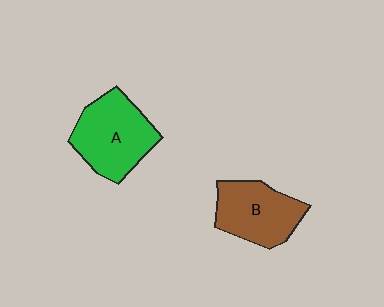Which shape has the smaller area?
Shape B (brown).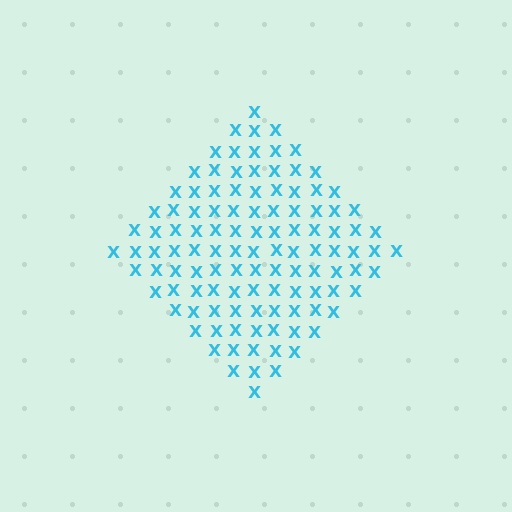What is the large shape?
The large shape is a diamond.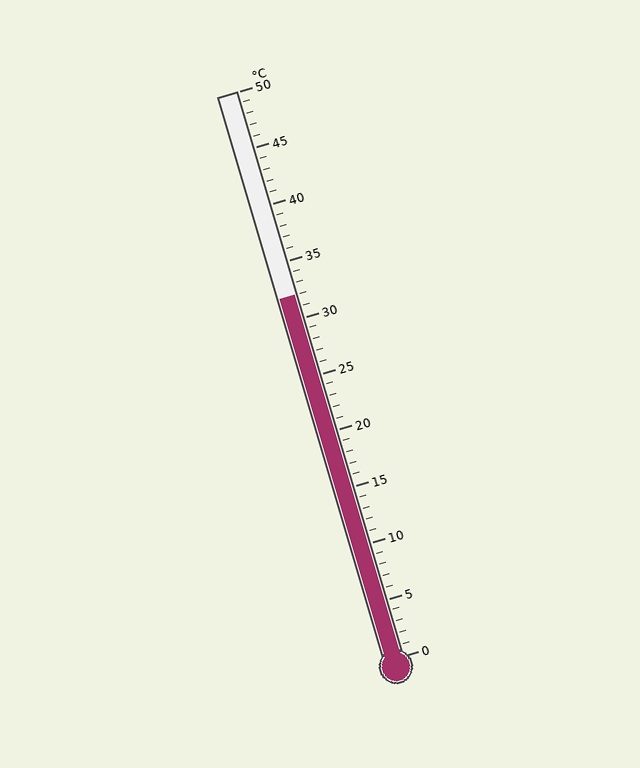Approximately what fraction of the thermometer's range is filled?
The thermometer is filled to approximately 65% of its range.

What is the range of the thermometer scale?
The thermometer scale ranges from 0°C to 50°C.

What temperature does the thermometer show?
The thermometer shows approximately 32°C.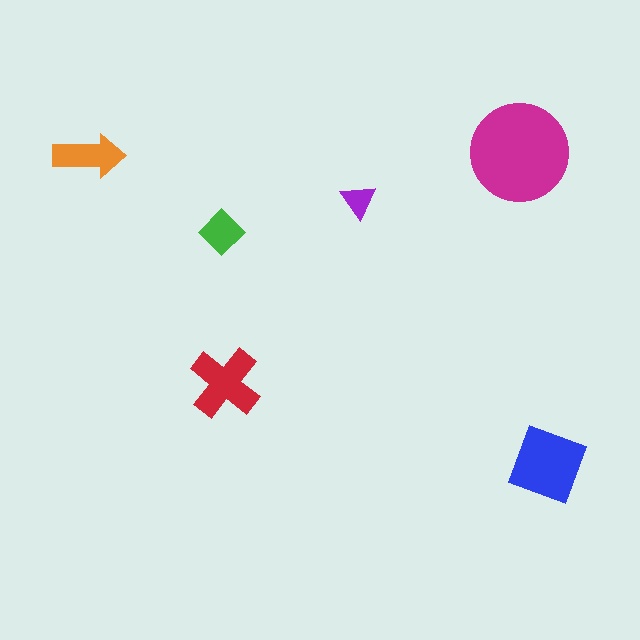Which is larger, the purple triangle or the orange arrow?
The orange arrow.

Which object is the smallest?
The purple triangle.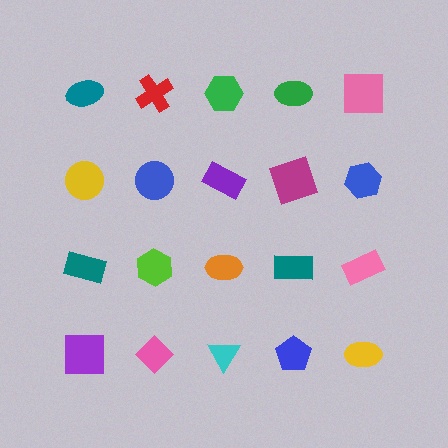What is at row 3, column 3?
An orange ellipse.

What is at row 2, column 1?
A yellow circle.